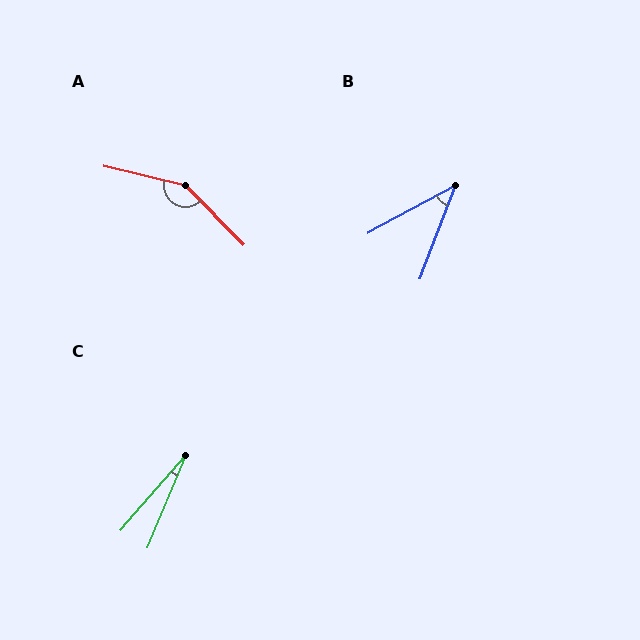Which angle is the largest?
A, at approximately 148 degrees.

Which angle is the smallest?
C, at approximately 18 degrees.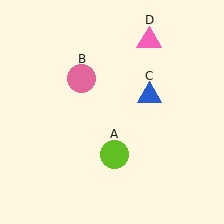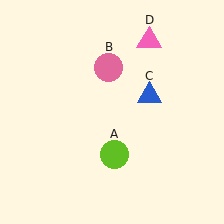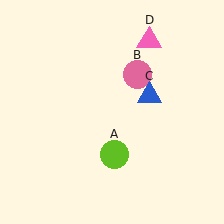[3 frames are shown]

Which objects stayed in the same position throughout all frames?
Lime circle (object A) and blue triangle (object C) and pink triangle (object D) remained stationary.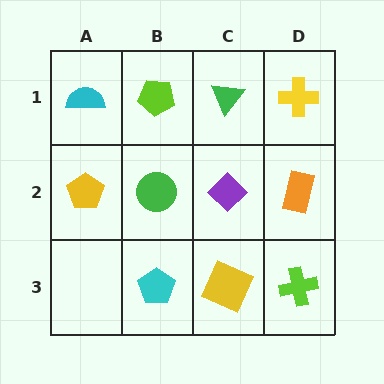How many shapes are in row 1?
4 shapes.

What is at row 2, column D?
An orange rectangle.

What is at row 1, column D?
A yellow cross.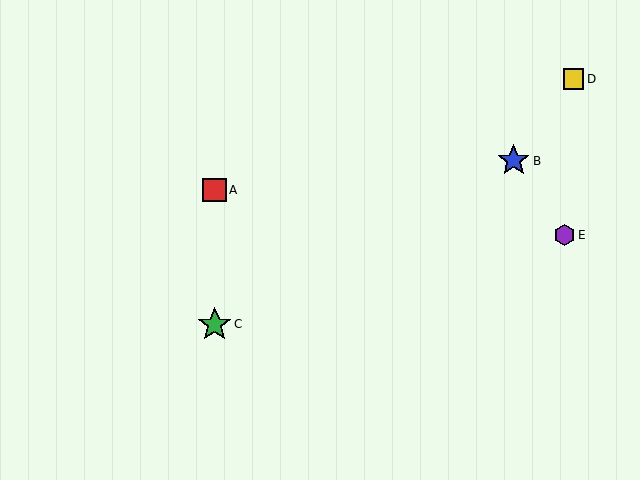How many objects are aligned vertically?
2 objects (A, C) are aligned vertically.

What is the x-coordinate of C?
Object C is at x≈215.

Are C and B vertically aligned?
No, C is at x≈215 and B is at x≈514.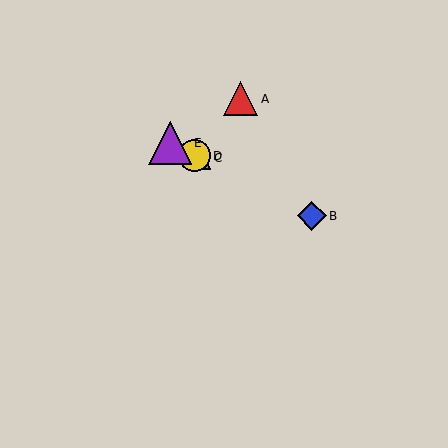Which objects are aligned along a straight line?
Objects B, C, D, E are aligned along a straight line.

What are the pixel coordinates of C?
Object C is at (199, 158).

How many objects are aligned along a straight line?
4 objects (B, C, D, E) are aligned along a straight line.